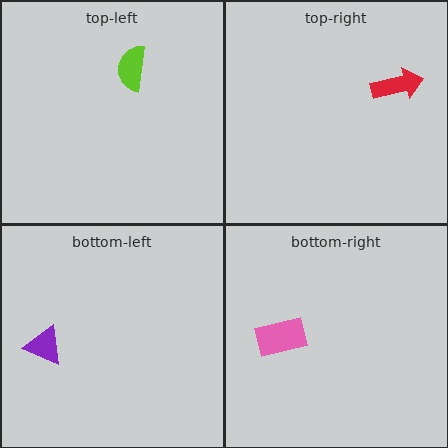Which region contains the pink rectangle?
The bottom-right region.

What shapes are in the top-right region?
The red arrow.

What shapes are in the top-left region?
The lime semicircle.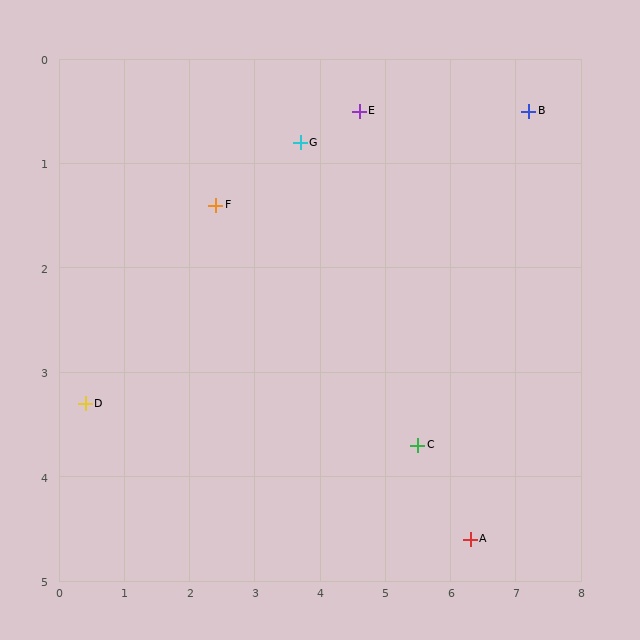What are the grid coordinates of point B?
Point B is at approximately (7.2, 0.5).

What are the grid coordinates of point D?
Point D is at approximately (0.4, 3.3).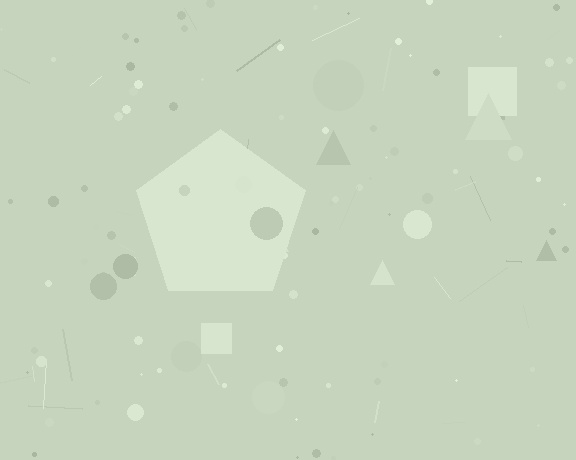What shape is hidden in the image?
A pentagon is hidden in the image.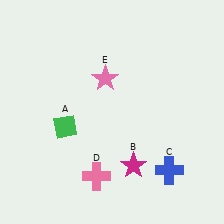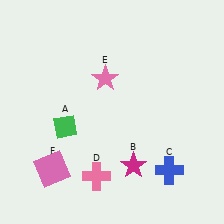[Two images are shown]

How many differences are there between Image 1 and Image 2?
There is 1 difference between the two images.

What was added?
A pink square (F) was added in Image 2.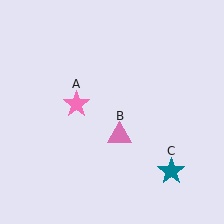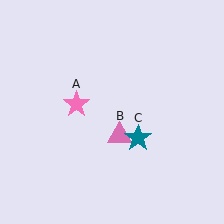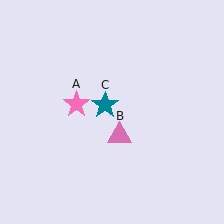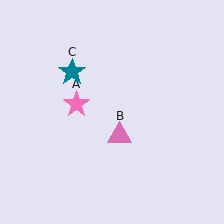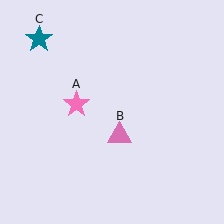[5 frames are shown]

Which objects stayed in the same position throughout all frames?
Pink star (object A) and pink triangle (object B) remained stationary.